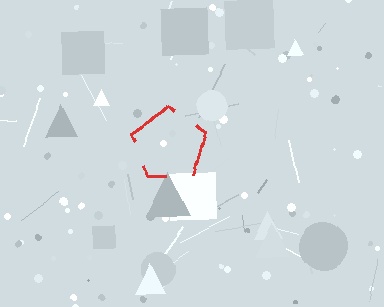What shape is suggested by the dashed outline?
The dashed outline suggests a pentagon.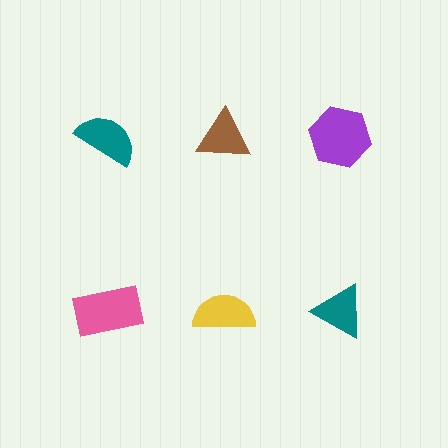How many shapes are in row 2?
3 shapes.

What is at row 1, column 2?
A brown triangle.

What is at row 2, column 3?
A teal triangle.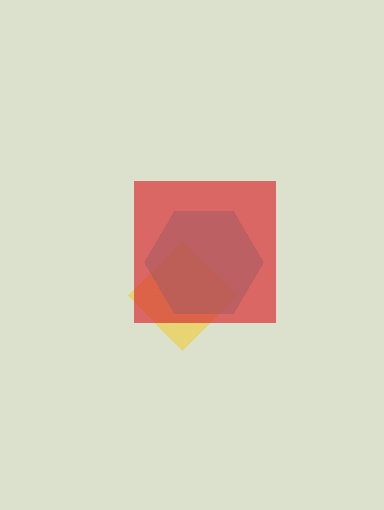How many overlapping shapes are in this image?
There are 3 overlapping shapes in the image.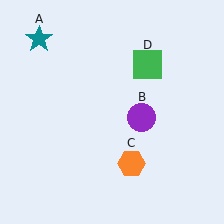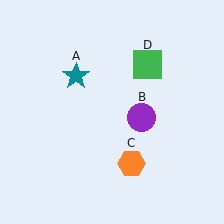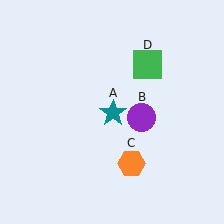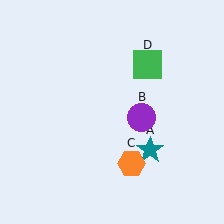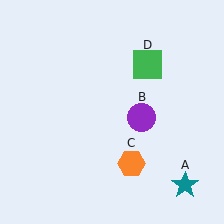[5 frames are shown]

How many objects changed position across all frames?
1 object changed position: teal star (object A).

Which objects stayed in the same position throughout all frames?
Purple circle (object B) and orange hexagon (object C) and green square (object D) remained stationary.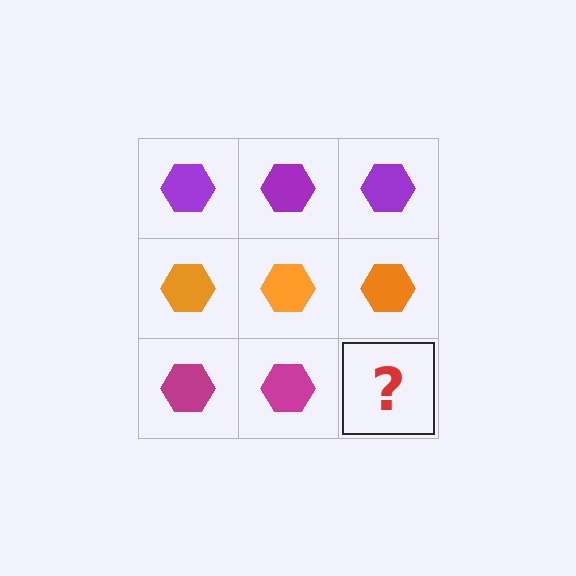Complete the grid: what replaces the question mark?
The question mark should be replaced with a magenta hexagon.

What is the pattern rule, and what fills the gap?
The rule is that each row has a consistent color. The gap should be filled with a magenta hexagon.